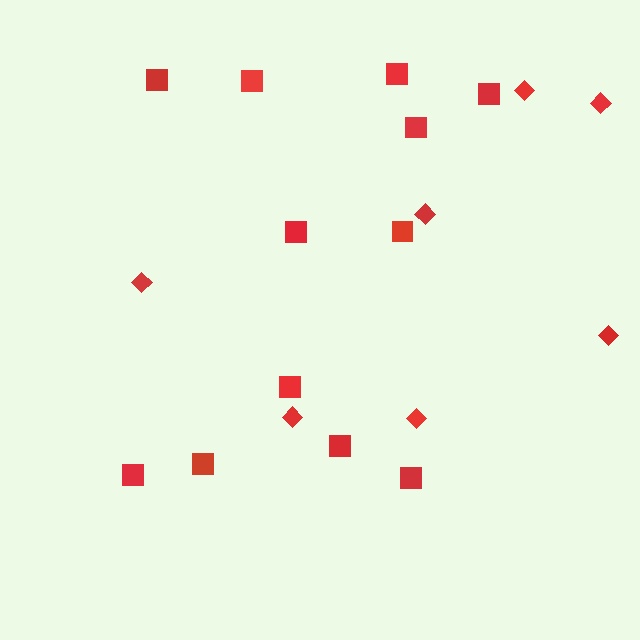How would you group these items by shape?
There are 2 groups: one group of diamonds (7) and one group of squares (12).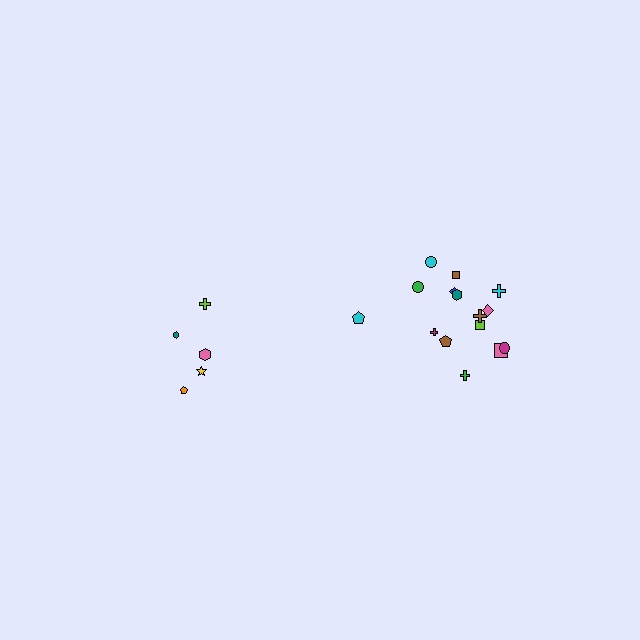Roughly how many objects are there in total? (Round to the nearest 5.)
Roughly 20 objects in total.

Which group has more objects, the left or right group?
The right group.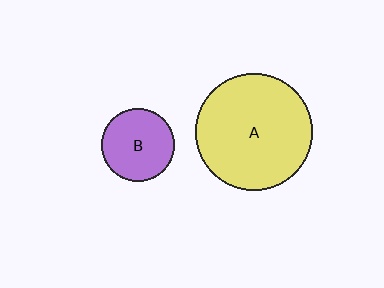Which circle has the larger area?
Circle A (yellow).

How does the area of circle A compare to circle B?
Approximately 2.6 times.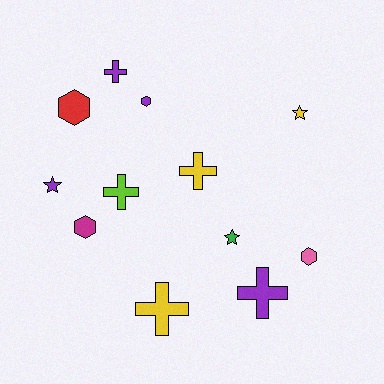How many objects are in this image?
There are 12 objects.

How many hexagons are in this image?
There are 4 hexagons.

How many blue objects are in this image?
There are no blue objects.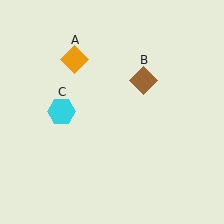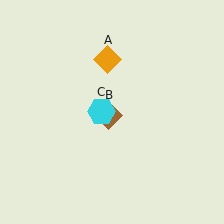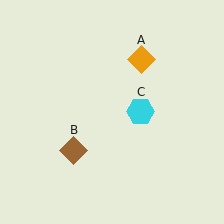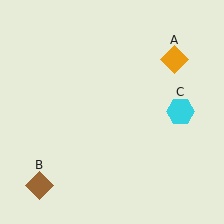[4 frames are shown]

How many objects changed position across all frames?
3 objects changed position: orange diamond (object A), brown diamond (object B), cyan hexagon (object C).